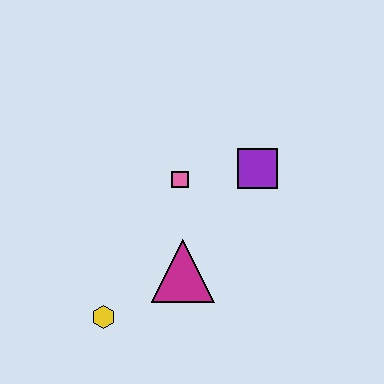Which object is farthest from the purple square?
The yellow hexagon is farthest from the purple square.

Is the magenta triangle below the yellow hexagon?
No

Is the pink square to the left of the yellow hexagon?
No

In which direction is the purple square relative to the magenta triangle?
The purple square is above the magenta triangle.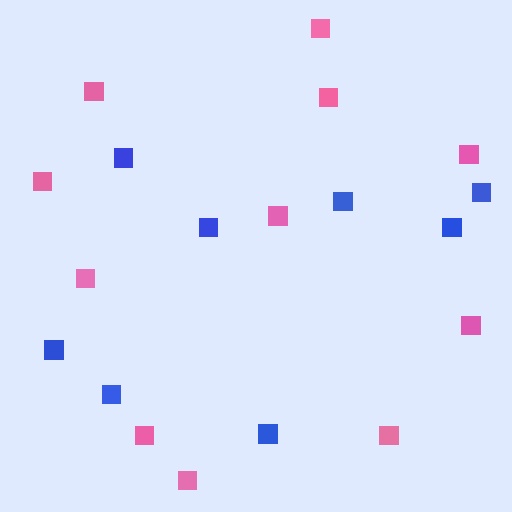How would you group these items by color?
There are 2 groups: one group of blue squares (8) and one group of pink squares (11).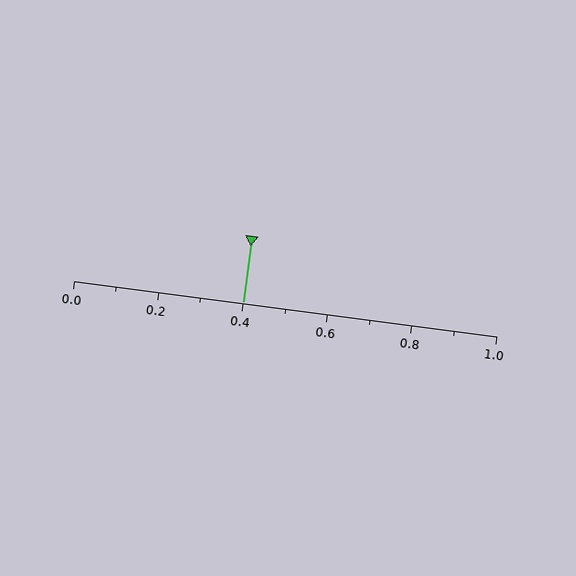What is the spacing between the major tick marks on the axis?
The major ticks are spaced 0.2 apart.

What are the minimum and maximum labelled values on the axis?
The axis runs from 0.0 to 1.0.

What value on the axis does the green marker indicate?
The marker indicates approximately 0.4.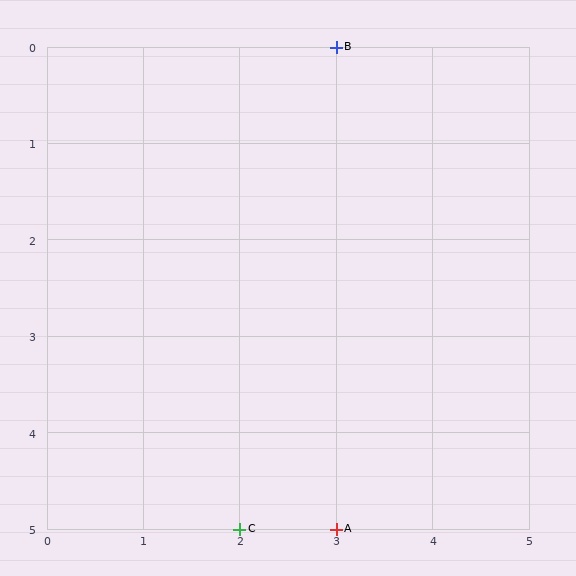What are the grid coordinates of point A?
Point A is at grid coordinates (3, 5).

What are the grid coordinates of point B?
Point B is at grid coordinates (3, 0).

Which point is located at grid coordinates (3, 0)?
Point B is at (3, 0).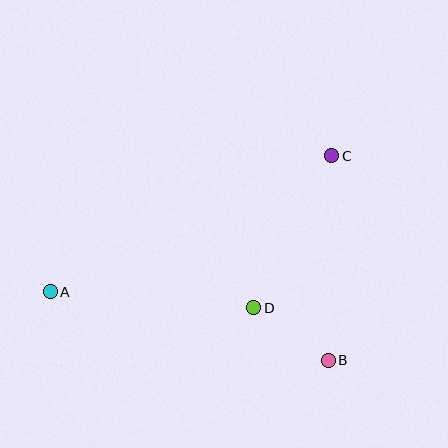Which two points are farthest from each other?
Points A and C are farthest from each other.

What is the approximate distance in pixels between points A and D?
The distance between A and D is approximately 204 pixels.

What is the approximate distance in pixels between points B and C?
The distance between B and C is approximately 205 pixels.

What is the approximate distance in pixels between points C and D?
The distance between C and D is approximately 171 pixels.